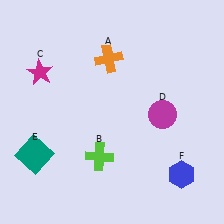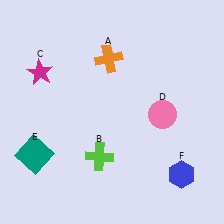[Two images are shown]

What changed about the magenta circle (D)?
In Image 1, D is magenta. In Image 2, it changed to pink.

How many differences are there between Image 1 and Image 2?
There is 1 difference between the two images.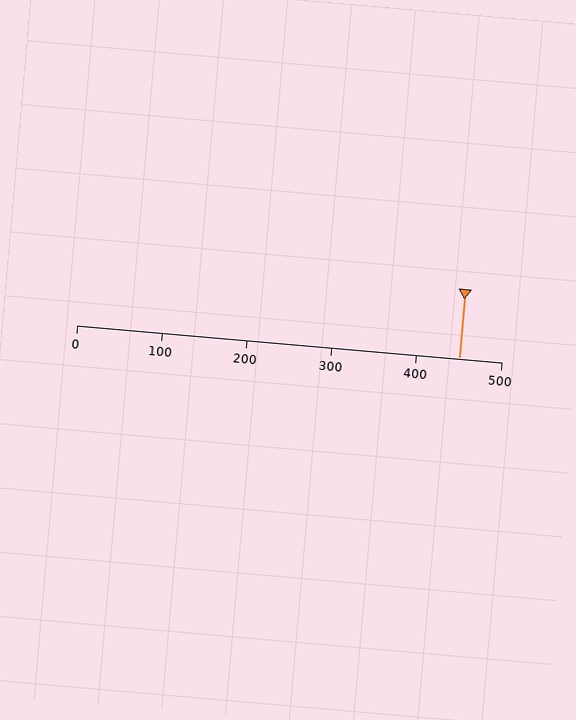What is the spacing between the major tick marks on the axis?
The major ticks are spaced 100 apart.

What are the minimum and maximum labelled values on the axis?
The axis runs from 0 to 500.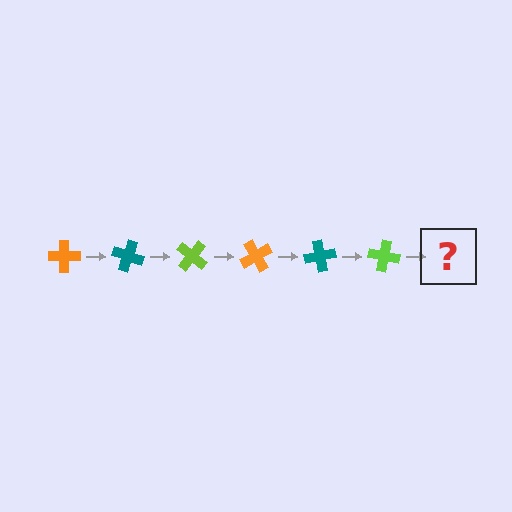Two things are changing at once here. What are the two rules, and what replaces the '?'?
The two rules are that it rotates 20 degrees each step and the color cycles through orange, teal, and lime. The '?' should be an orange cross, rotated 120 degrees from the start.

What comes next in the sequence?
The next element should be an orange cross, rotated 120 degrees from the start.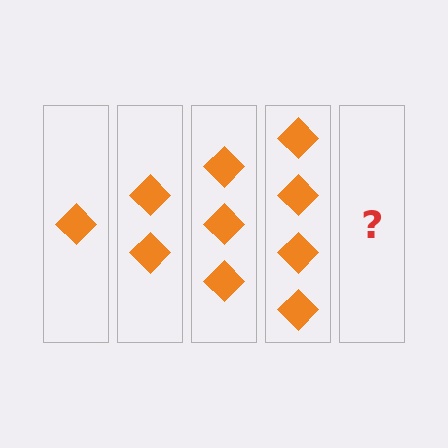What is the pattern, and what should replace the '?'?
The pattern is that each step adds one more diamond. The '?' should be 5 diamonds.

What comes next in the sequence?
The next element should be 5 diamonds.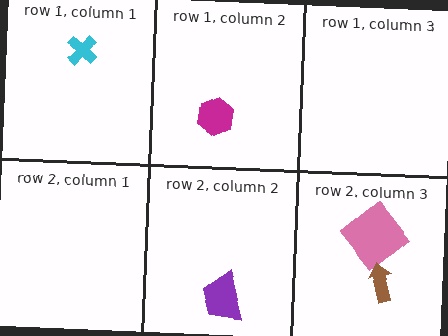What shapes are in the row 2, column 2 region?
The purple trapezoid.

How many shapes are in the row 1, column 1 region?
1.